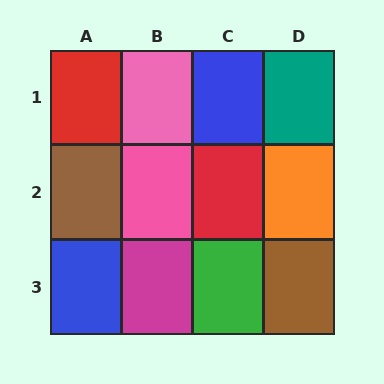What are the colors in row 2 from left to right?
Brown, pink, red, orange.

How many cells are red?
2 cells are red.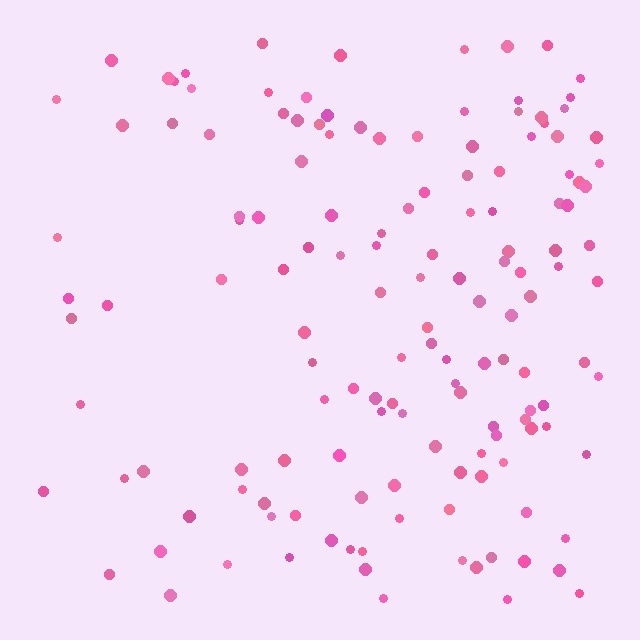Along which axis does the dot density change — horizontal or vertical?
Horizontal.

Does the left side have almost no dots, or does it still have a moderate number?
Still a moderate number, just noticeably fewer than the right.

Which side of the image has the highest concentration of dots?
The right.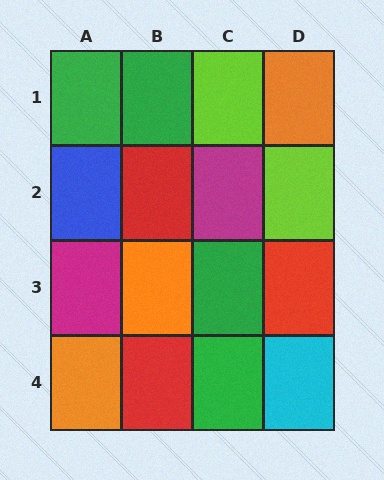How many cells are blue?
1 cell is blue.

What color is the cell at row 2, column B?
Red.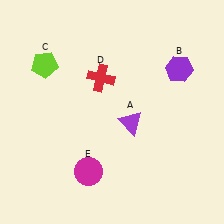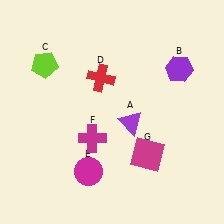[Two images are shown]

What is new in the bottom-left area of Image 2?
A magenta cross (F) was added in the bottom-left area of Image 2.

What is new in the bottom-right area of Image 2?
A magenta square (G) was added in the bottom-right area of Image 2.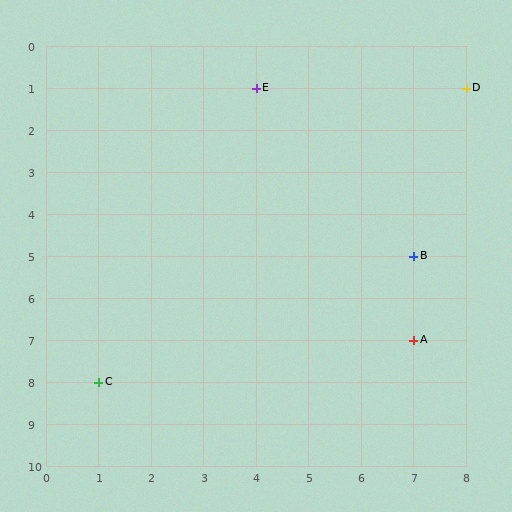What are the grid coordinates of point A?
Point A is at grid coordinates (7, 7).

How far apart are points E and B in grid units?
Points E and B are 3 columns and 4 rows apart (about 5.0 grid units diagonally).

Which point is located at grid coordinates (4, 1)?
Point E is at (4, 1).